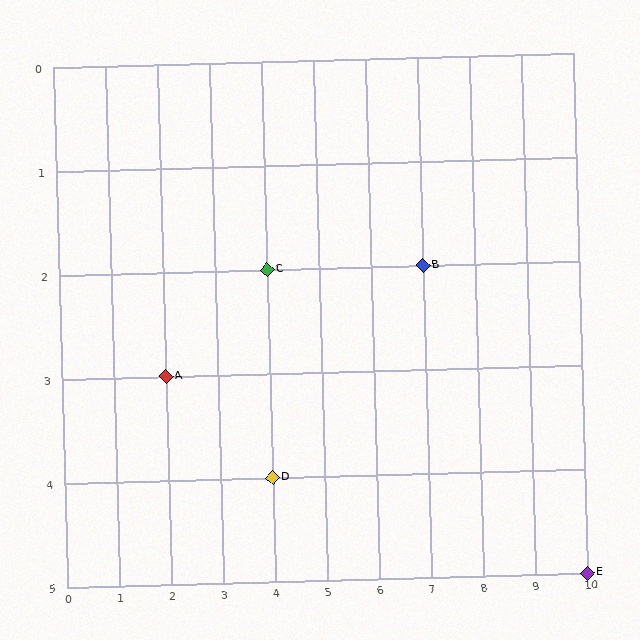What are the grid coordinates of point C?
Point C is at grid coordinates (4, 2).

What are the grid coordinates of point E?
Point E is at grid coordinates (10, 5).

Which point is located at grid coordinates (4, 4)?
Point D is at (4, 4).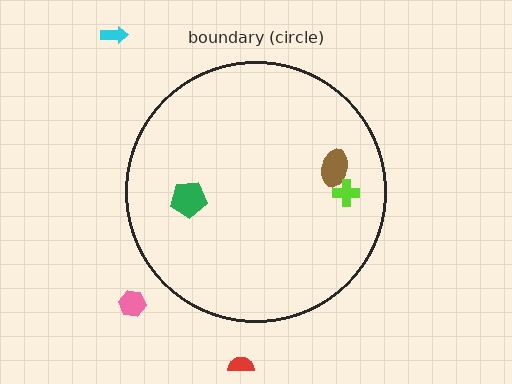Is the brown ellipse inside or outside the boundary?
Inside.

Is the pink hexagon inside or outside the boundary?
Outside.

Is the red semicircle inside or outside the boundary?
Outside.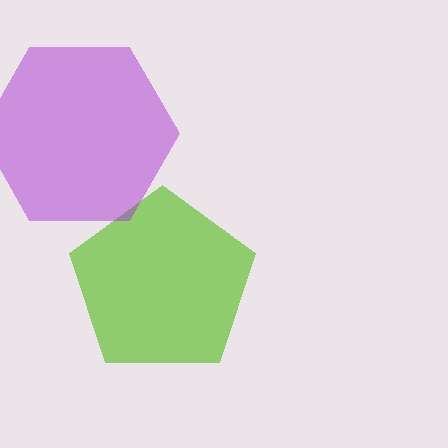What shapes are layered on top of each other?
The layered shapes are: a lime pentagon, a purple hexagon.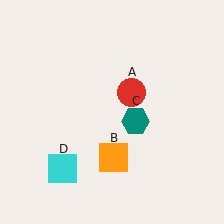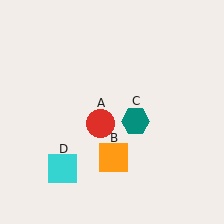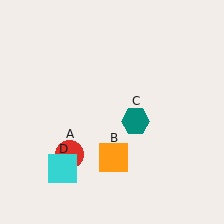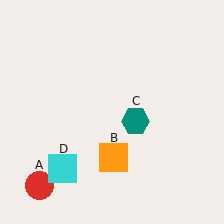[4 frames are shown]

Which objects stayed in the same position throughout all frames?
Orange square (object B) and teal hexagon (object C) and cyan square (object D) remained stationary.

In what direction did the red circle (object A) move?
The red circle (object A) moved down and to the left.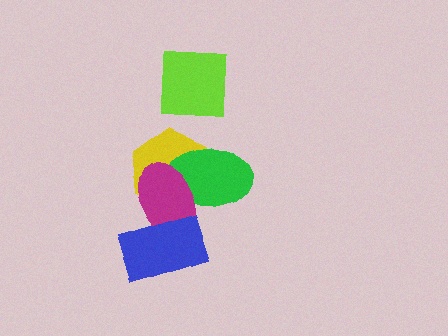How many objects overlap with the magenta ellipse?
3 objects overlap with the magenta ellipse.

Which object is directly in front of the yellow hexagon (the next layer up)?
The green ellipse is directly in front of the yellow hexagon.